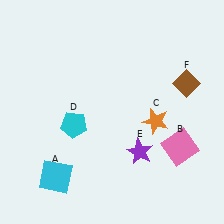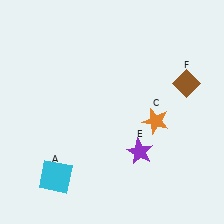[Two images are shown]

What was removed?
The pink square (B), the cyan pentagon (D) were removed in Image 2.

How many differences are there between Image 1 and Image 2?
There are 2 differences between the two images.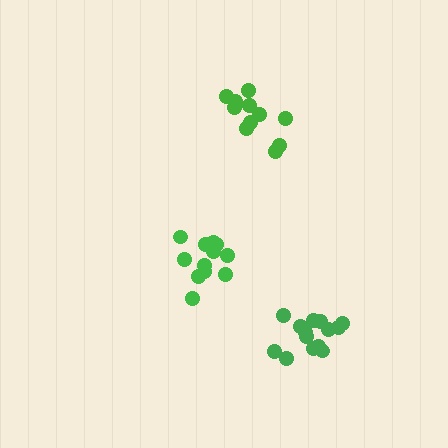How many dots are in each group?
Group 1: 12 dots, Group 2: 14 dots, Group 3: 11 dots (37 total).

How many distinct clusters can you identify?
There are 3 distinct clusters.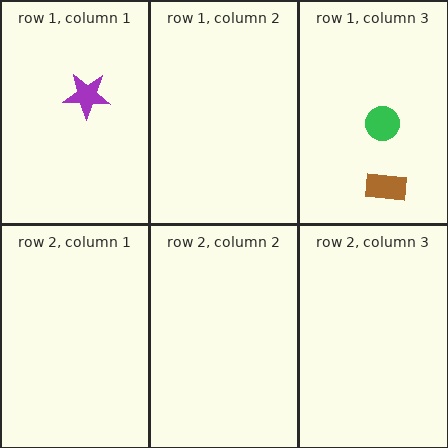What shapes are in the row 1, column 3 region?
The brown rectangle, the green circle.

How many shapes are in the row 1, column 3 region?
2.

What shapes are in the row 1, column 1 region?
The purple star.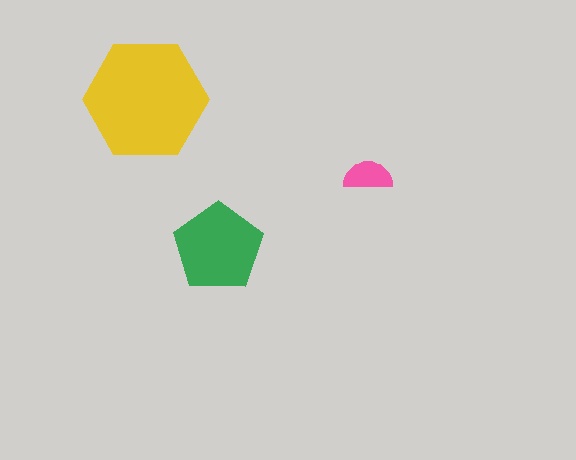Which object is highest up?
The yellow hexagon is topmost.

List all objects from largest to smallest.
The yellow hexagon, the green pentagon, the pink semicircle.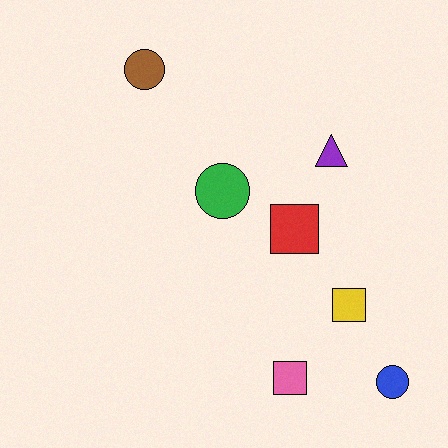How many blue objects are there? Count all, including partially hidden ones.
There is 1 blue object.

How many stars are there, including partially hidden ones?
There are no stars.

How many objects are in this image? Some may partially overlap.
There are 7 objects.